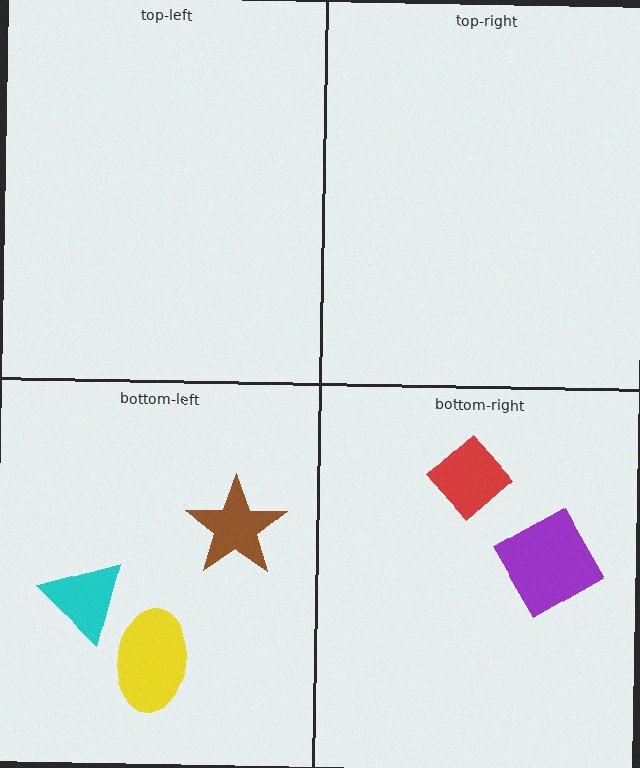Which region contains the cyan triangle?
The bottom-left region.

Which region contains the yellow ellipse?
The bottom-left region.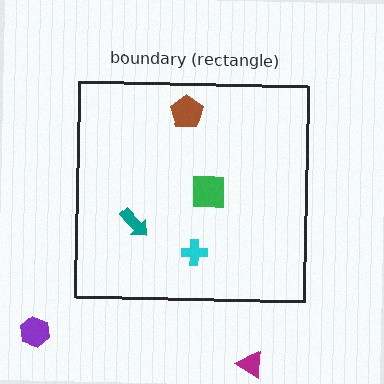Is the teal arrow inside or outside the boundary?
Inside.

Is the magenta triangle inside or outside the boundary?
Outside.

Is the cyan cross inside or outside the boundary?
Inside.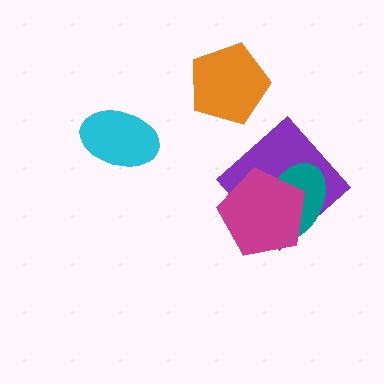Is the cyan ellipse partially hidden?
No, no other shape covers it.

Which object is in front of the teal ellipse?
The magenta pentagon is in front of the teal ellipse.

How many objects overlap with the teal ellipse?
2 objects overlap with the teal ellipse.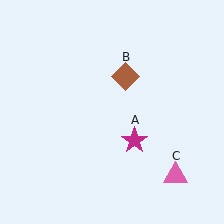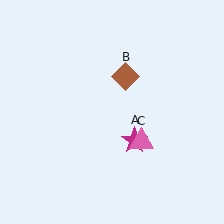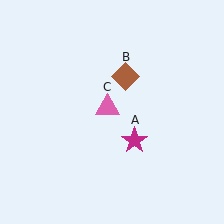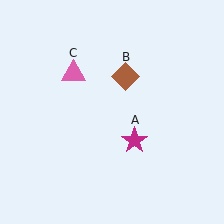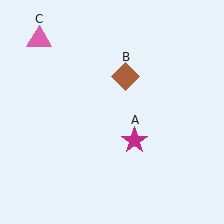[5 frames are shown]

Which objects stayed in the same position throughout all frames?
Magenta star (object A) and brown diamond (object B) remained stationary.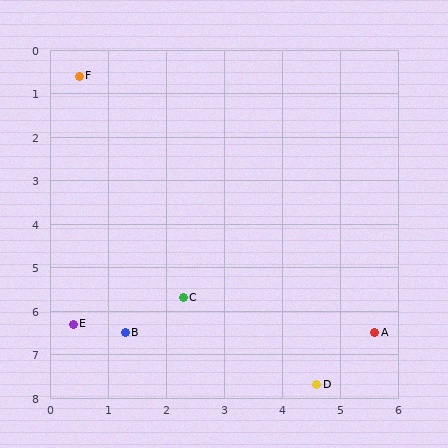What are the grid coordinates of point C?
Point C is at approximately (2.3, 5.7).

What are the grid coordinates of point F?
Point F is at approximately (0.5, 0.6).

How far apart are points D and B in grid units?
Points D and B are about 3.5 grid units apart.